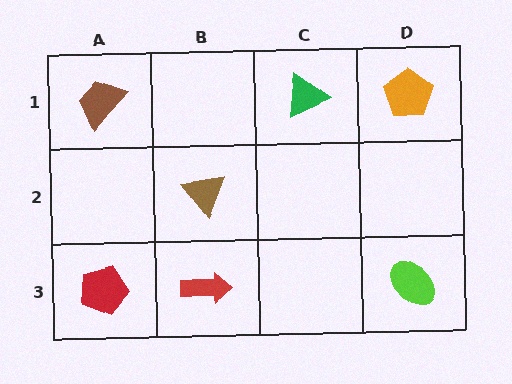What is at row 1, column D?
An orange pentagon.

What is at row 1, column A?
A brown trapezoid.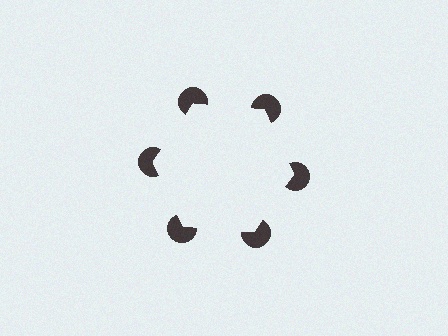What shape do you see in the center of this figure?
An illusory hexagon — its edges are inferred from the aligned wedge cuts in the pac-man discs, not physically drawn.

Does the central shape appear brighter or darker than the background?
It typically appears slightly brighter than the background, even though no actual brightness change is drawn.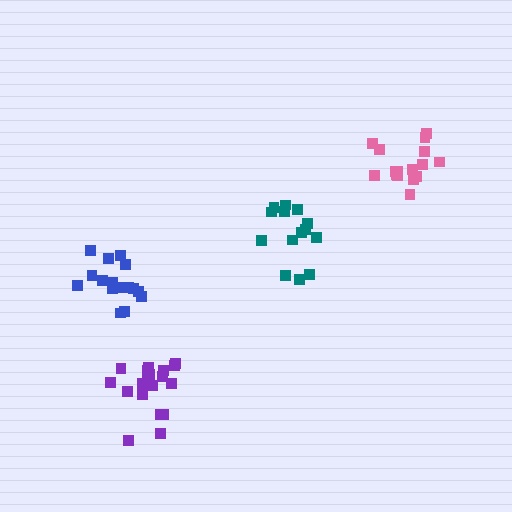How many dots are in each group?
Group 1: 14 dots, Group 2: 16 dots, Group 3: 16 dots, Group 4: 19 dots (65 total).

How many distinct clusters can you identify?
There are 4 distinct clusters.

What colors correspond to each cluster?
The clusters are colored: teal, blue, pink, purple.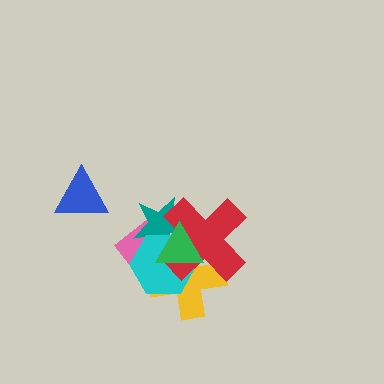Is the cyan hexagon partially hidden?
Yes, it is partially covered by another shape.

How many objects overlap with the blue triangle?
0 objects overlap with the blue triangle.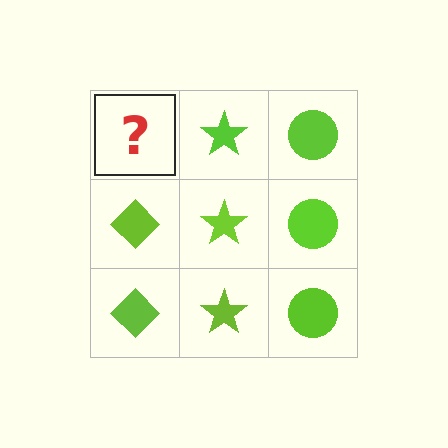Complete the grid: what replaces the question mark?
The question mark should be replaced with a lime diamond.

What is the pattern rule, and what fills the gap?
The rule is that each column has a consistent shape. The gap should be filled with a lime diamond.